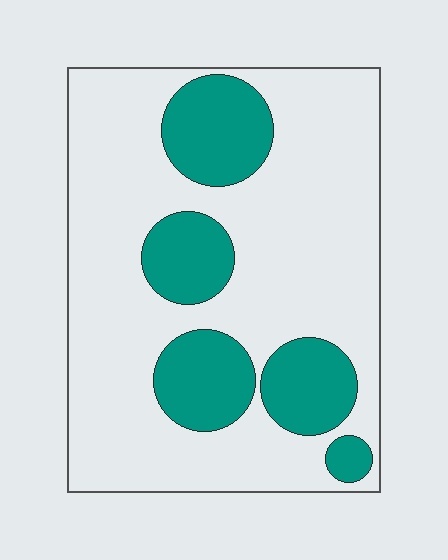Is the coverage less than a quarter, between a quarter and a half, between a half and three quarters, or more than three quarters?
Between a quarter and a half.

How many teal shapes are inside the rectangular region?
5.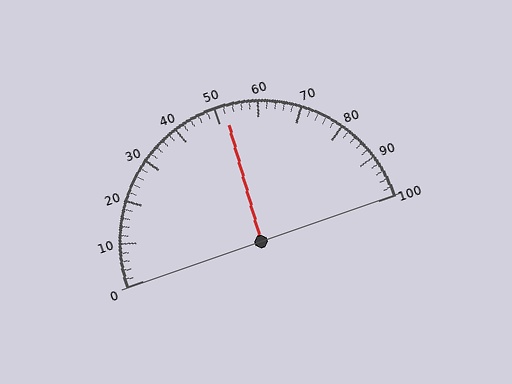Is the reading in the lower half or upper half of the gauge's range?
The reading is in the upper half of the range (0 to 100).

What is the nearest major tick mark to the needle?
The nearest major tick mark is 50.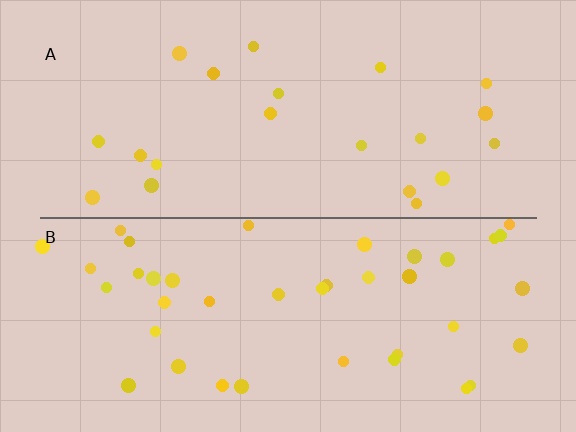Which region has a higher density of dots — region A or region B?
B (the bottom).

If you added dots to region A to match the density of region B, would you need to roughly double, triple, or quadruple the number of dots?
Approximately double.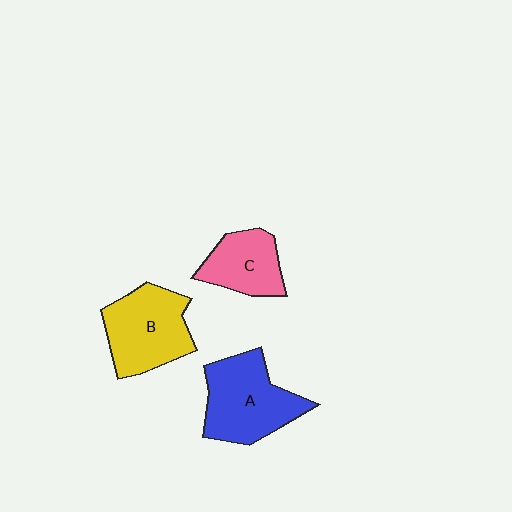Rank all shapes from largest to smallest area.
From largest to smallest: A (blue), B (yellow), C (pink).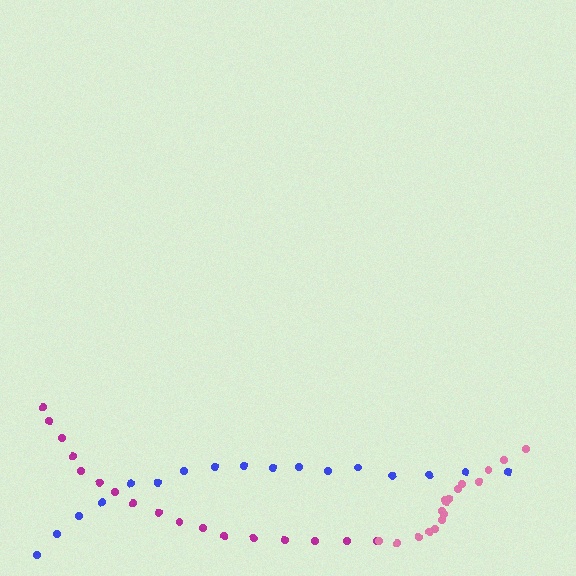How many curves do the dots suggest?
There are 3 distinct paths.